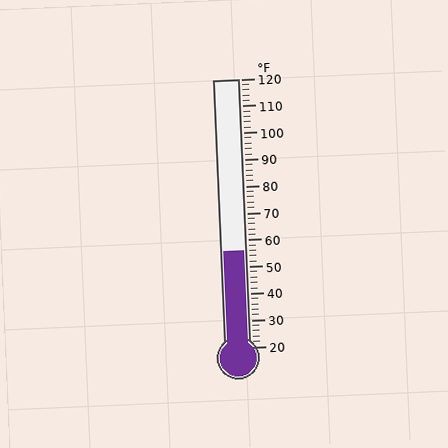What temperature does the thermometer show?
The thermometer shows approximately 56°F.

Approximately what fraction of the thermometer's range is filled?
The thermometer is filled to approximately 35% of its range.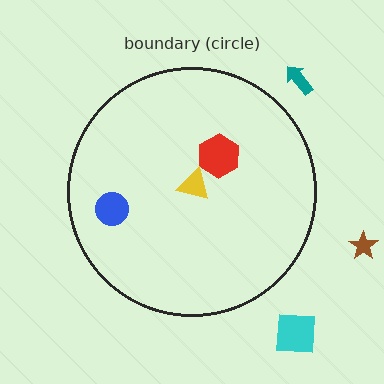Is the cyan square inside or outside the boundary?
Outside.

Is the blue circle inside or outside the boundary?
Inside.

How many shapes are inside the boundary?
3 inside, 3 outside.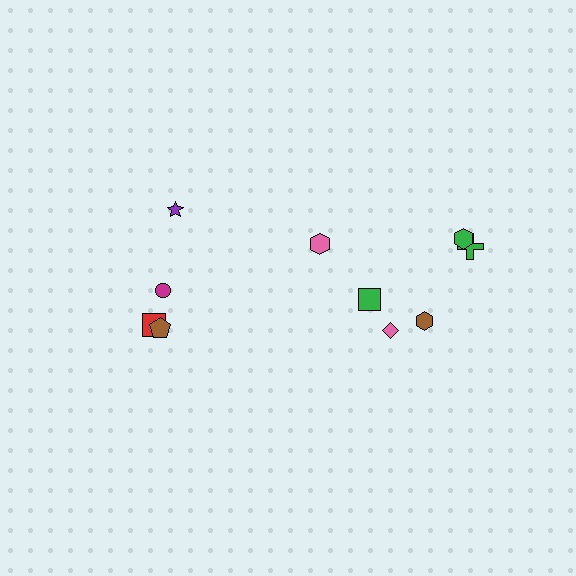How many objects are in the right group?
There are 6 objects.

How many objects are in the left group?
There are 4 objects.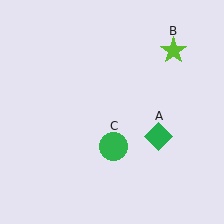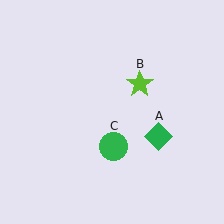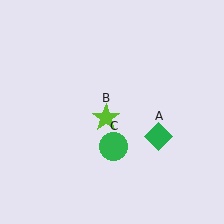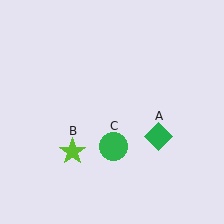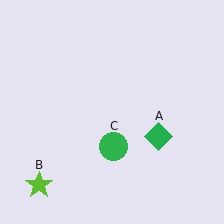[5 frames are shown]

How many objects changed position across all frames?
1 object changed position: lime star (object B).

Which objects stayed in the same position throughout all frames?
Green diamond (object A) and green circle (object C) remained stationary.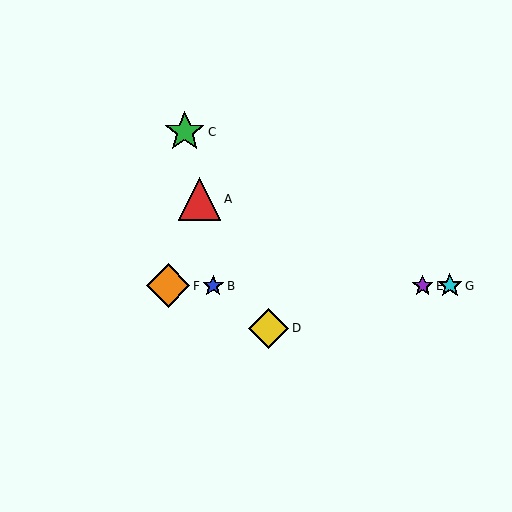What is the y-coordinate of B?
Object B is at y≈286.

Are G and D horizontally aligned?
No, G is at y≈286 and D is at y≈328.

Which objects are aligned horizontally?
Objects B, E, F, G are aligned horizontally.